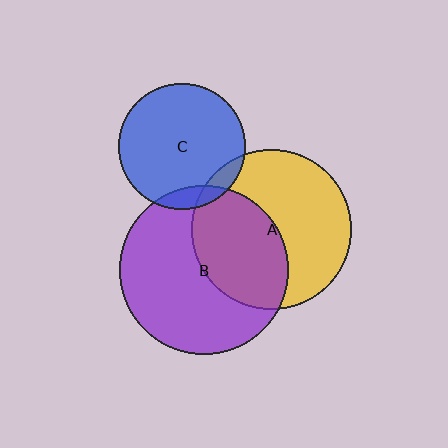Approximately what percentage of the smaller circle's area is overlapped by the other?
Approximately 45%.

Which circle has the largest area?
Circle B (purple).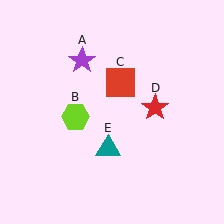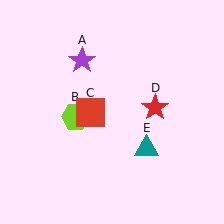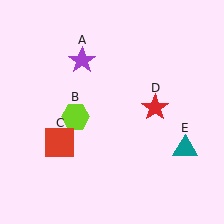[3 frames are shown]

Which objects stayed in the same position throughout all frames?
Purple star (object A) and lime hexagon (object B) and red star (object D) remained stationary.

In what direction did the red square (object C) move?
The red square (object C) moved down and to the left.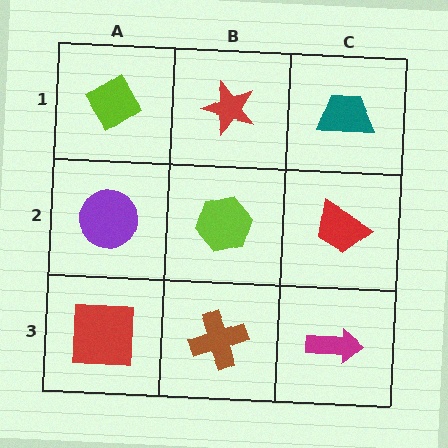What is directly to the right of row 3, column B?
A magenta arrow.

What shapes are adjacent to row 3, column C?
A red trapezoid (row 2, column C), a brown cross (row 3, column B).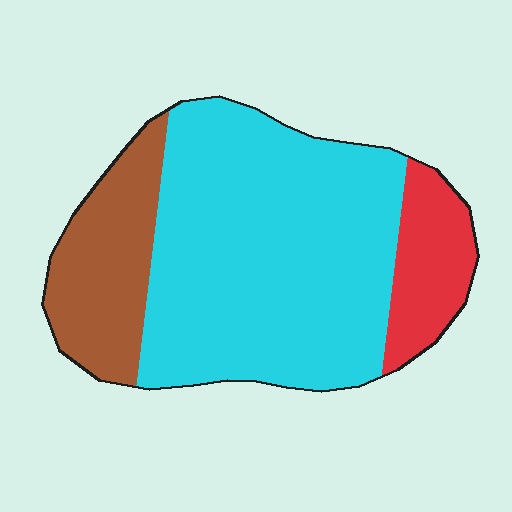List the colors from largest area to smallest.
From largest to smallest: cyan, brown, red.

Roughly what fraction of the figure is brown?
Brown takes up between a sixth and a third of the figure.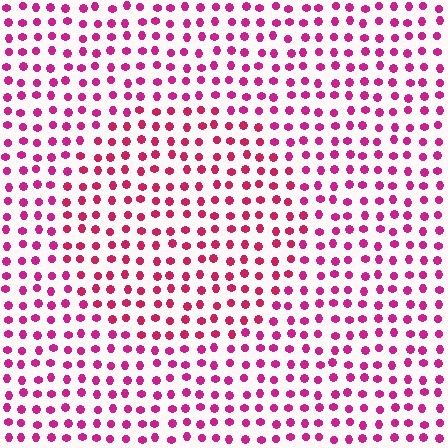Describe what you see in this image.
The image is filled with small magenta elements in a uniform arrangement. A circle-shaped region is visible where the elements are tinted to a slightly different hue, forming a subtle color boundary.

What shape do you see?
I see a circle.